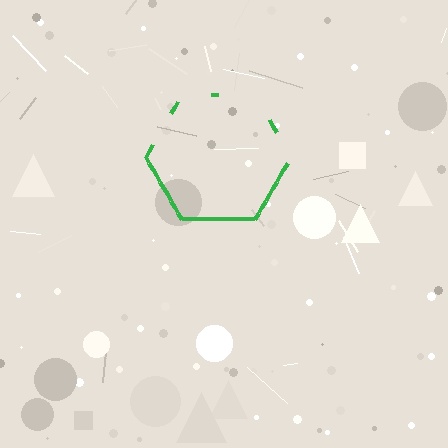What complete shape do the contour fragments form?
The contour fragments form a hexagon.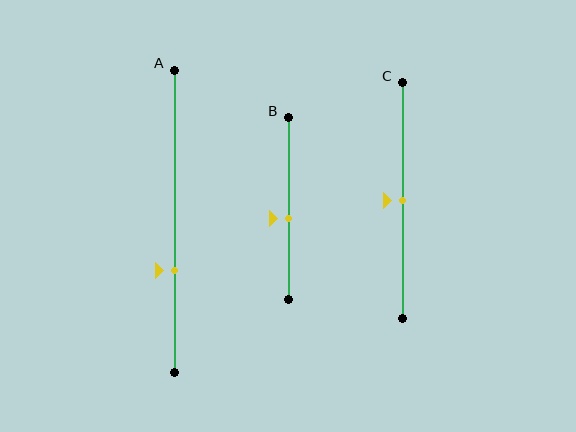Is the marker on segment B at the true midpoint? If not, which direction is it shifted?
No, the marker on segment B is shifted downward by about 5% of the segment length.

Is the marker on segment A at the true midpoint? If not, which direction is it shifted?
No, the marker on segment A is shifted downward by about 16% of the segment length.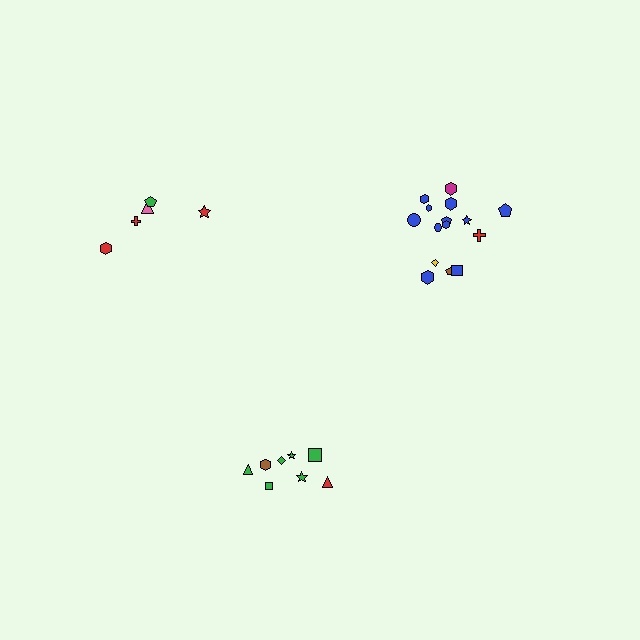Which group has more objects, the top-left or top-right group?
The top-right group.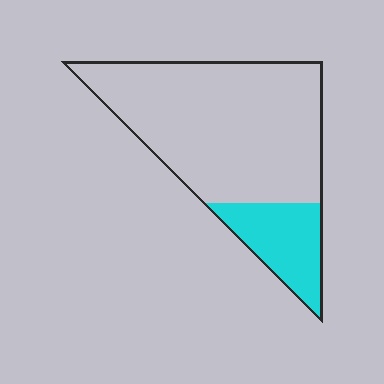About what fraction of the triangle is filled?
About one fifth (1/5).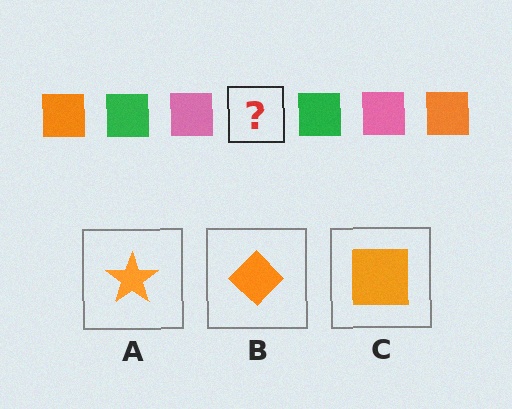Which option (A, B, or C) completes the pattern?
C.